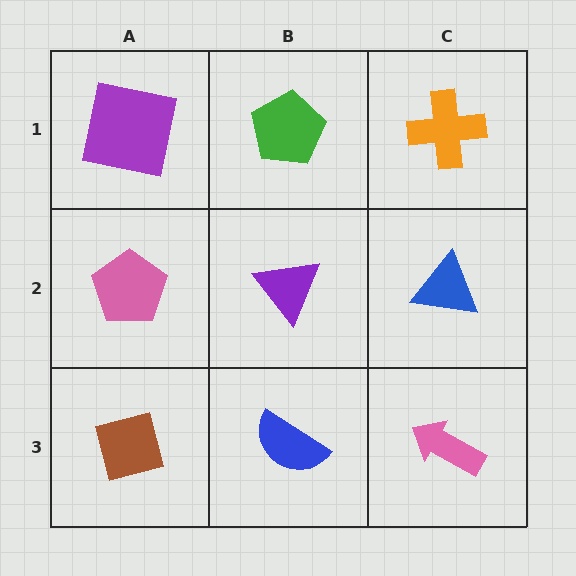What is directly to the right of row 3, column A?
A blue semicircle.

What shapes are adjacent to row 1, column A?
A pink pentagon (row 2, column A), a green pentagon (row 1, column B).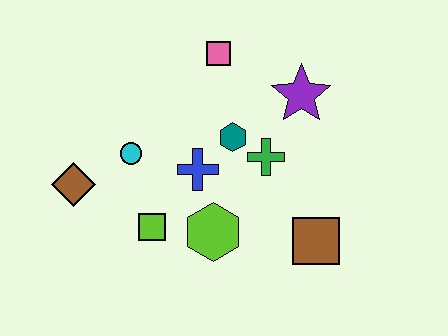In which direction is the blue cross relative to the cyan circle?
The blue cross is to the right of the cyan circle.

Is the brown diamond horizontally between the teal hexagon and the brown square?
No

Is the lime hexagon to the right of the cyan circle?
Yes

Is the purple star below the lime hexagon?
No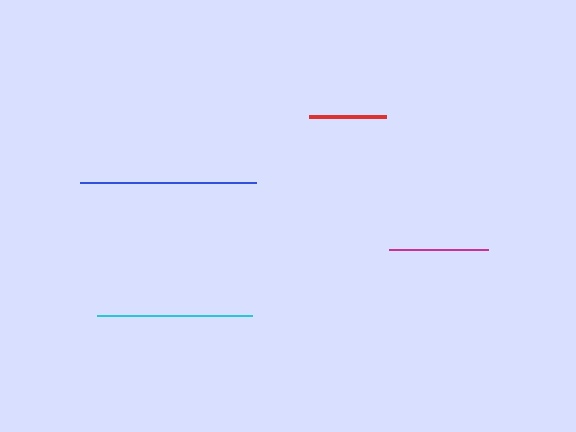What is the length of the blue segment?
The blue segment is approximately 175 pixels long.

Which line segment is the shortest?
The red line is the shortest at approximately 77 pixels.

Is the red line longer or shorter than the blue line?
The blue line is longer than the red line.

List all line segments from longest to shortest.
From longest to shortest: blue, cyan, magenta, red.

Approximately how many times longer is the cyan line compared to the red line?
The cyan line is approximately 2.0 times the length of the red line.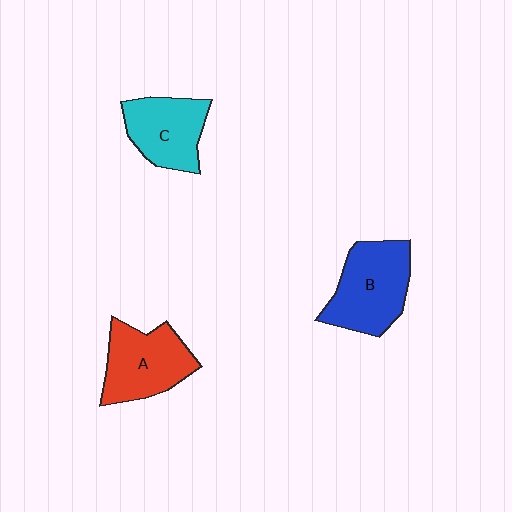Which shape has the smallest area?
Shape C (cyan).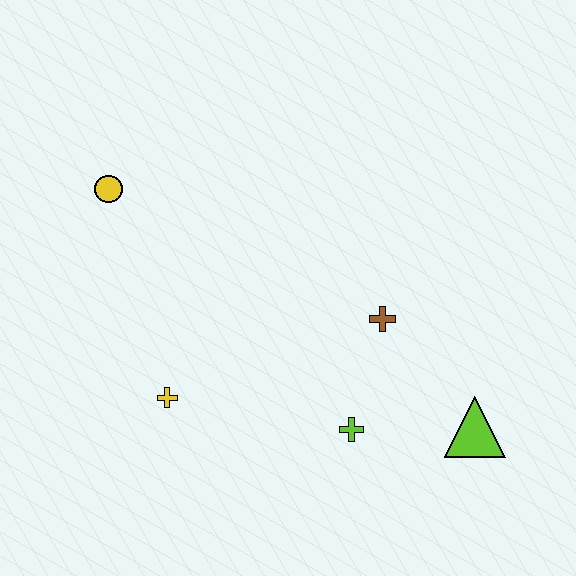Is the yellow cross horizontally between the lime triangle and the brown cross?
No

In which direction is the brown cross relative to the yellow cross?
The brown cross is to the right of the yellow cross.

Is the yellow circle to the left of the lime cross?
Yes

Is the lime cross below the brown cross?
Yes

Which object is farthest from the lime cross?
The yellow circle is farthest from the lime cross.